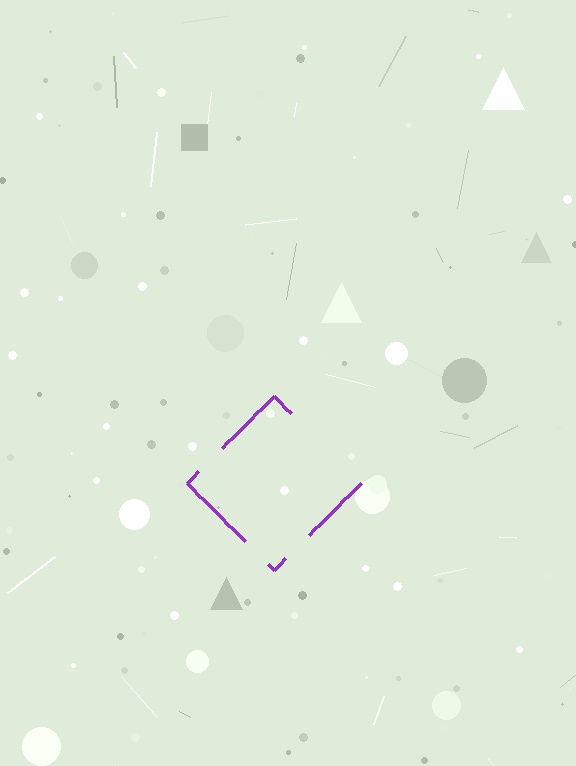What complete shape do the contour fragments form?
The contour fragments form a diamond.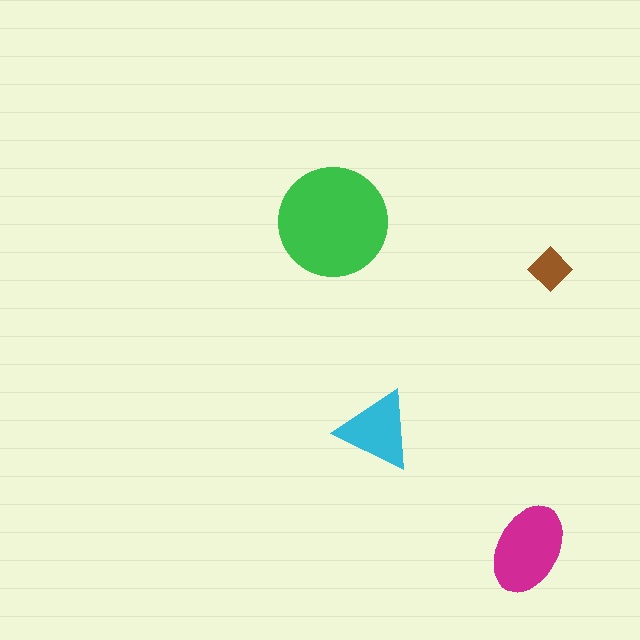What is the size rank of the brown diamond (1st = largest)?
4th.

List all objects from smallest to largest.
The brown diamond, the cyan triangle, the magenta ellipse, the green circle.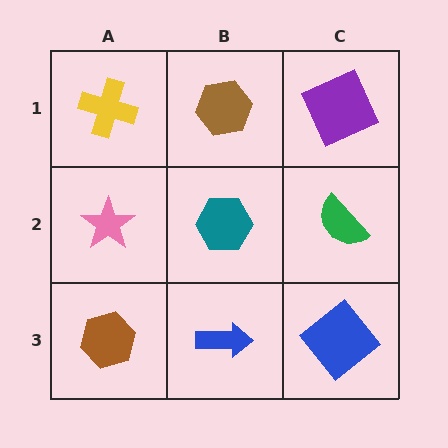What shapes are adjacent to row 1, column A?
A pink star (row 2, column A), a brown hexagon (row 1, column B).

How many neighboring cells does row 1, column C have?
2.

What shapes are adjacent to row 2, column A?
A yellow cross (row 1, column A), a brown hexagon (row 3, column A), a teal hexagon (row 2, column B).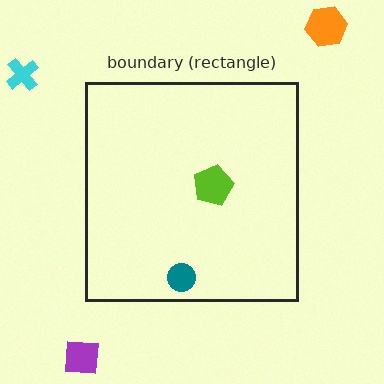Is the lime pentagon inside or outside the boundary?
Inside.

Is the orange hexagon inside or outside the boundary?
Outside.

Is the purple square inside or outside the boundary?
Outside.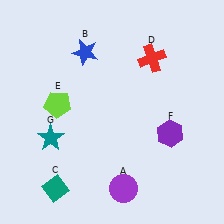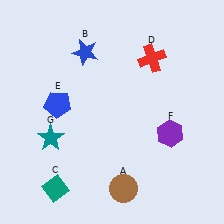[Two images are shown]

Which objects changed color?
A changed from purple to brown. E changed from lime to blue.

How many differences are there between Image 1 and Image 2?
There are 2 differences between the two images.